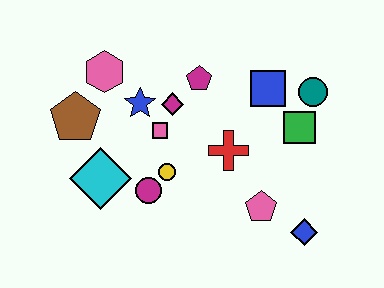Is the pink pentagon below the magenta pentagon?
Yes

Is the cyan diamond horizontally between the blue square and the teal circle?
No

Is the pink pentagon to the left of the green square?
Yes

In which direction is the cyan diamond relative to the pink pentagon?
The cyan diamond is to the left of the pink pentagon.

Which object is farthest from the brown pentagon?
The blue diamond is farthest from the brown pentagon.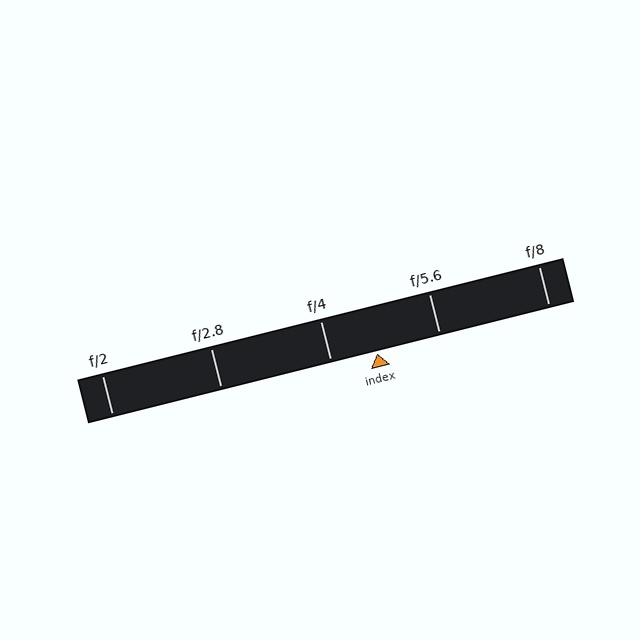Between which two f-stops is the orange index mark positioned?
The index mark is between f/4 and f/5.6.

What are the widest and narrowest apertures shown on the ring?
The widest aperture shown is f/2 and the narrowest is f/8.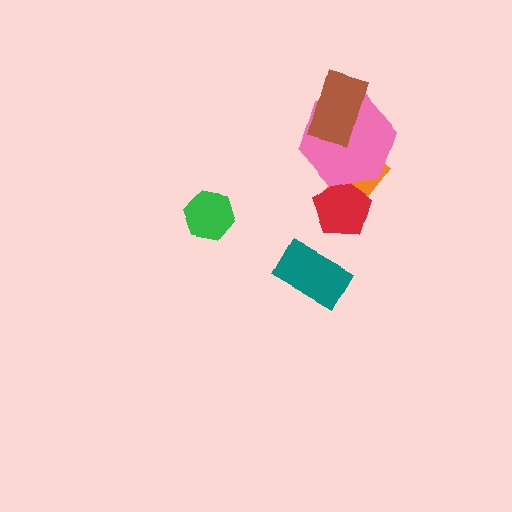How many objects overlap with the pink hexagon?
3 objects overlap with the pink hexagon.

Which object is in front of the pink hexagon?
The brown rectangle is in front of the pink hexagon.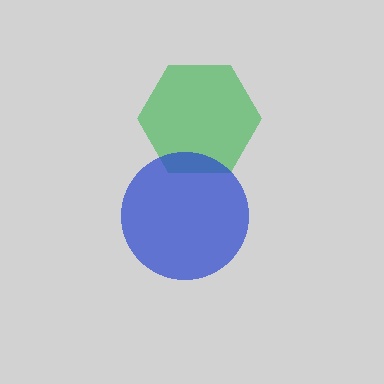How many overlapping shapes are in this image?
There are 2 overlapping shapes in the image.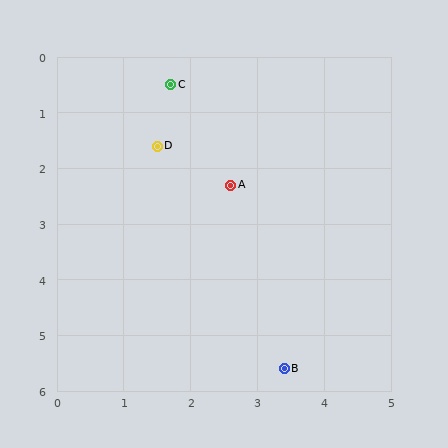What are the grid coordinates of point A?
Point A is at approximately (2.6, 2.3).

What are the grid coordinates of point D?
Point D is at approximately (1.5, 1.6).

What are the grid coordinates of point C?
Point C is at approximately (1.7, 0.5).